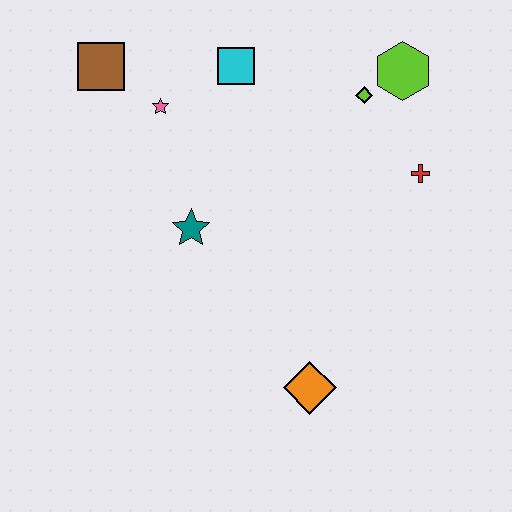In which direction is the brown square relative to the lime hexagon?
The brown square is to the left of the lime hexagon.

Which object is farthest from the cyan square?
The orange diamond is farthest from the cyan square.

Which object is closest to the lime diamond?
The lime hexagon is closest to the lime diamond.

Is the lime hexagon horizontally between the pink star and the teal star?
No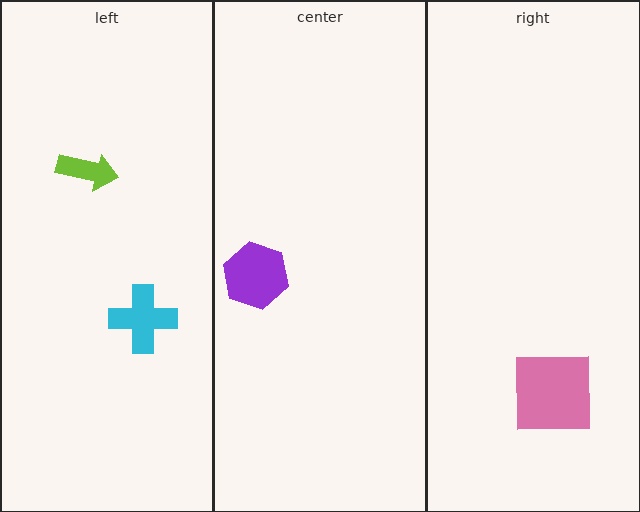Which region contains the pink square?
The right region.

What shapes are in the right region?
The pink square.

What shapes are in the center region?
The purple hexagon.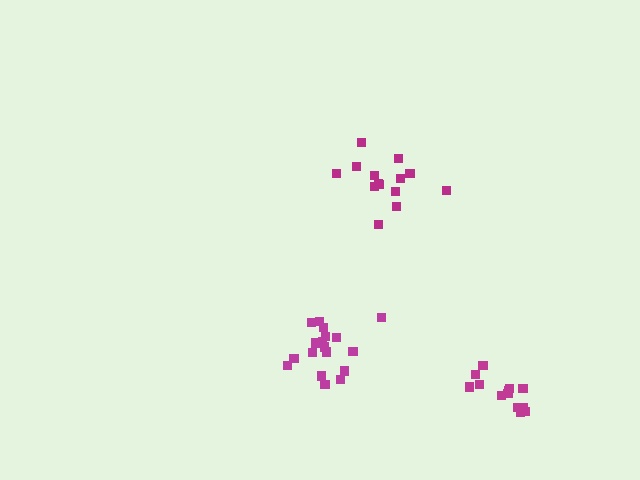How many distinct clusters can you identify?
There are 3 distinct clusters.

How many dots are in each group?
Group 1: 19 dots, Group 2: 13 dots, Group 3: 14 dots (46 total).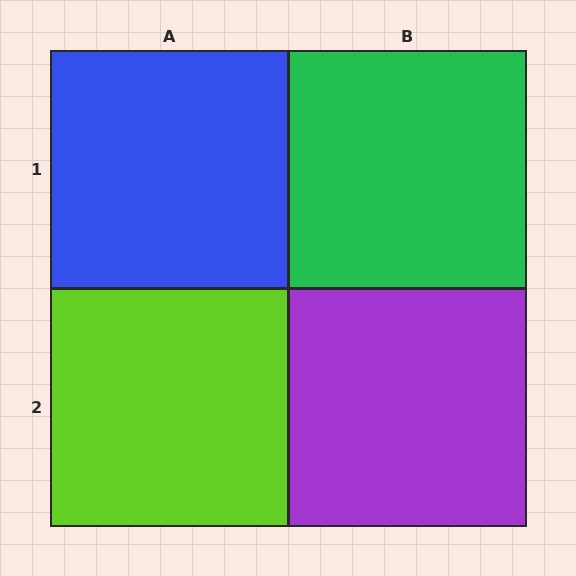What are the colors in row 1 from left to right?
Blue, green.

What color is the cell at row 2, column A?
Lime.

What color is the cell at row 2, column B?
Purple.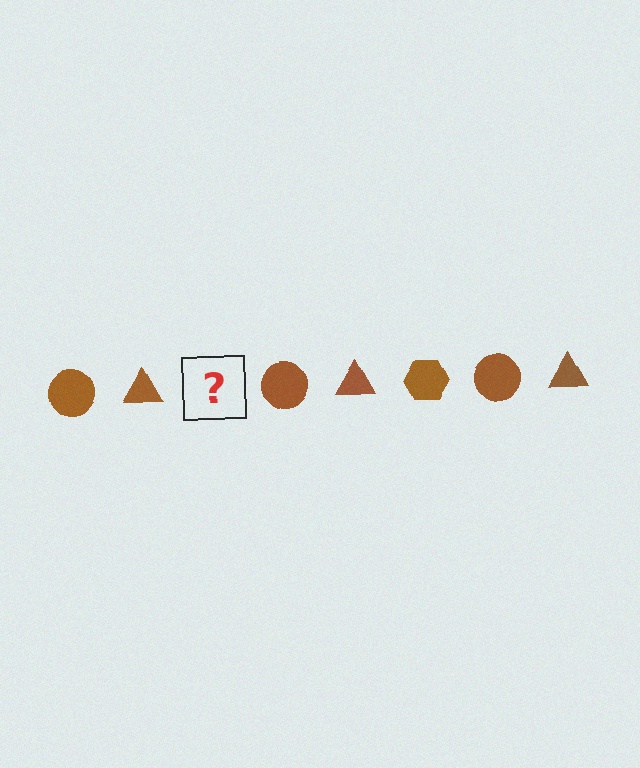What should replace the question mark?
The question mark should be replaced with a brown hexagon.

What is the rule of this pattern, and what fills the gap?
The rule is that the pattern cycles through circle, triangle, hexagon shapes in brown. The gap should be filled with a brown hexagon.